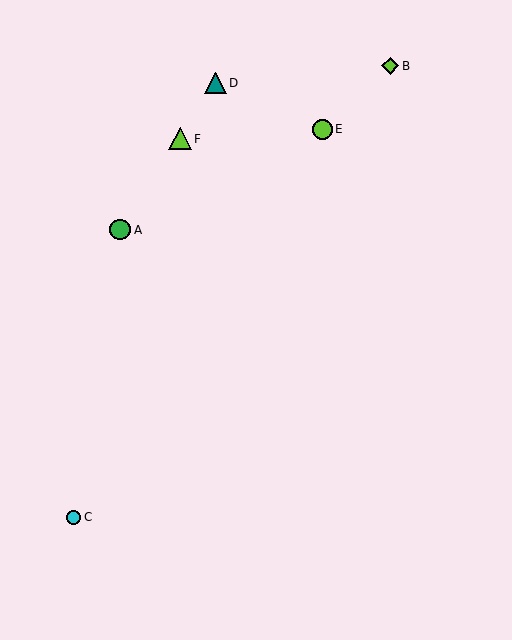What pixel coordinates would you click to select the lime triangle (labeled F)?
Click at (180, 139) to select the lime triangle F.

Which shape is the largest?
The lime triangle (labeled F) is the largest.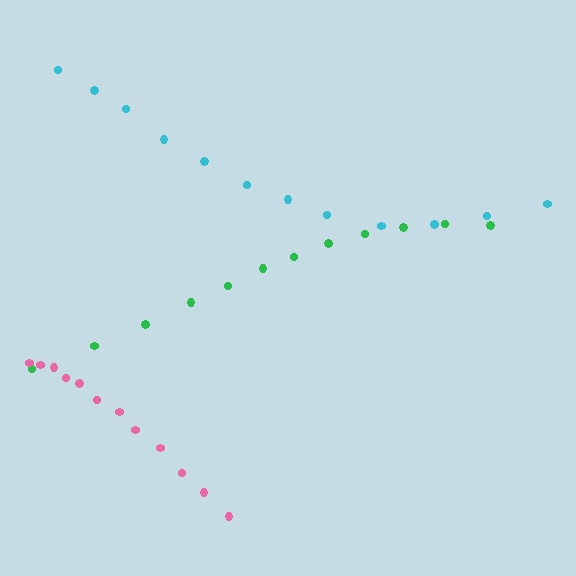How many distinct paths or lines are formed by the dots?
There are 3 distinct paths.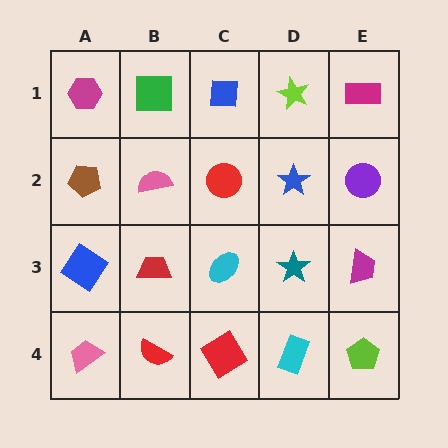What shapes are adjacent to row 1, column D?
A blue star (row 2, column D), a blue square (row 1, column C), a magenta rectangle (row 1, column E).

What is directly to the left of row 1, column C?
A green square.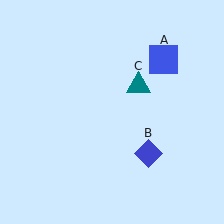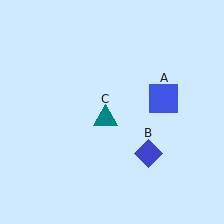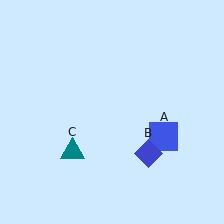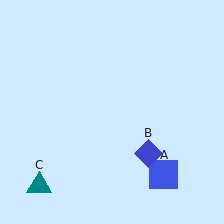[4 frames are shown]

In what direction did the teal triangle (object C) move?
The teal triangle (object C) moved down and to the left.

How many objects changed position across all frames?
2 objects changed position: blue square (object A), teal triangle (object C).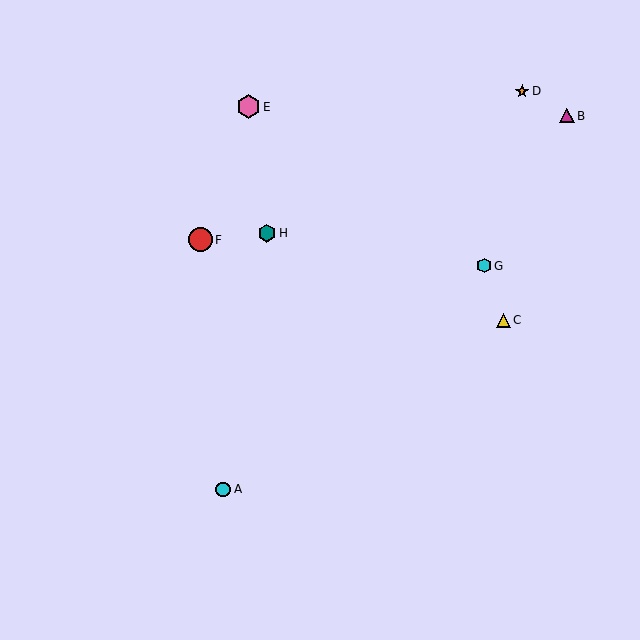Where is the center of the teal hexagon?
The center of the teal hexagon is at (267, 233).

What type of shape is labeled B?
Shape B is a magenta triangle.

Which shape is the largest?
The red circle (labeled F) is the largest.